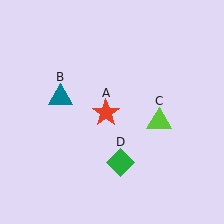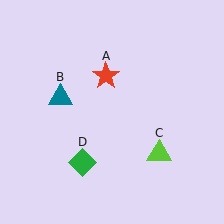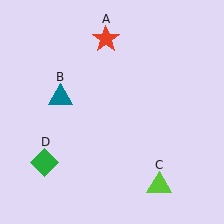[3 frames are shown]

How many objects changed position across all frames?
3 objects changed position: red star (object A), lime triangle (object C), green diamond (object D).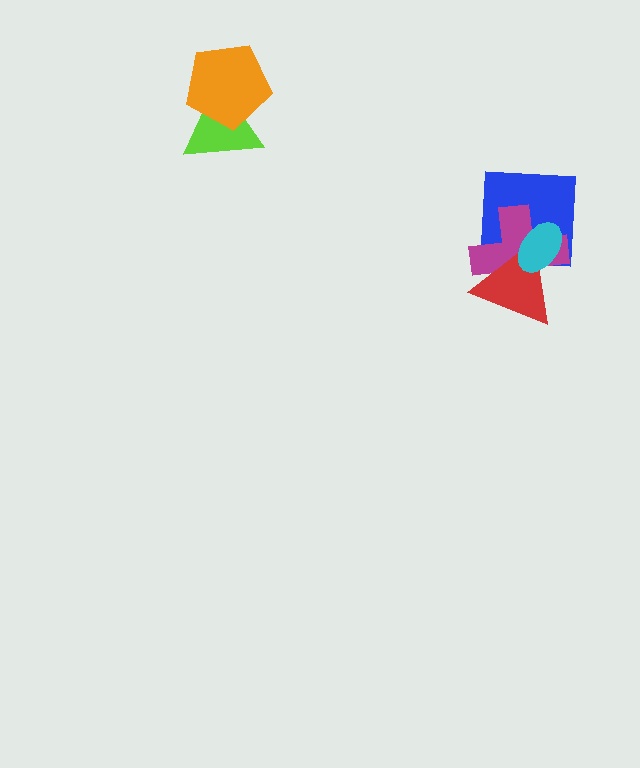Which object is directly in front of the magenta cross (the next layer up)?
The red triangle is directly in front of the magenta cross.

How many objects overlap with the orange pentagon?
1 object overlaps with the orange pentagon.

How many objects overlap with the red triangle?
3 objects overlap with the red triangle.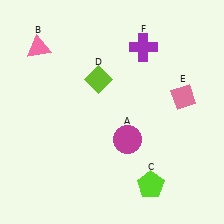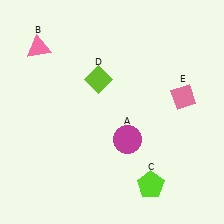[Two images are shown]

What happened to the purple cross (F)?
The purple cross (F) was removed in Image 2. It was in the top-right area of Image 1.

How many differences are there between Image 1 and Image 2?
There is 1 difference between the two images.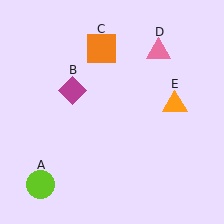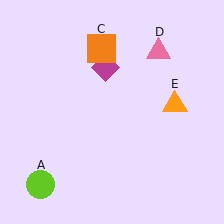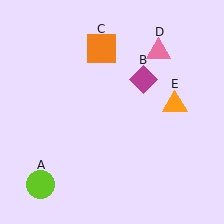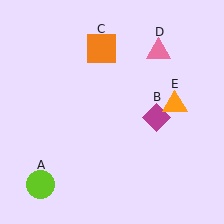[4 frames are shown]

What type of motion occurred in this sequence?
The magenta diamond (object B) rotated clockwise around the center of the scene.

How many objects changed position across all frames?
1 object changed position: magenta diamond (object B).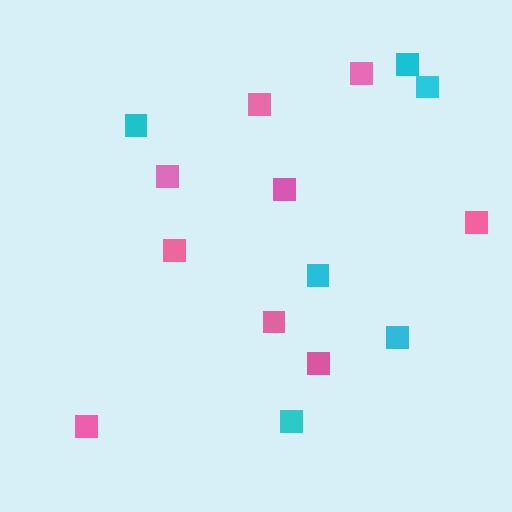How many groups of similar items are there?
There are 2 groups: one group of cyan squares (6) and one group of pink squares (9).